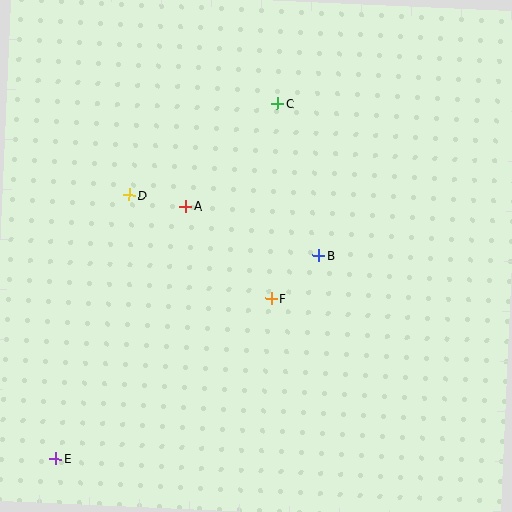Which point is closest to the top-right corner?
Point C is closest to the top-right corner.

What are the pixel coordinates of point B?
Point B is at (319, 255).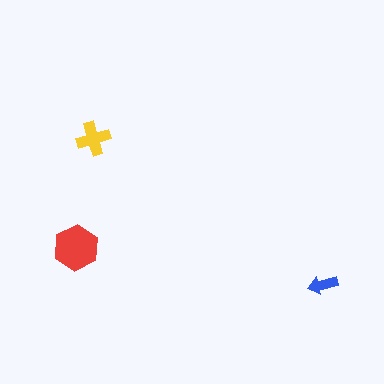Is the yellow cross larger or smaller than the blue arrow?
Larger.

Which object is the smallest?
The blue arrow.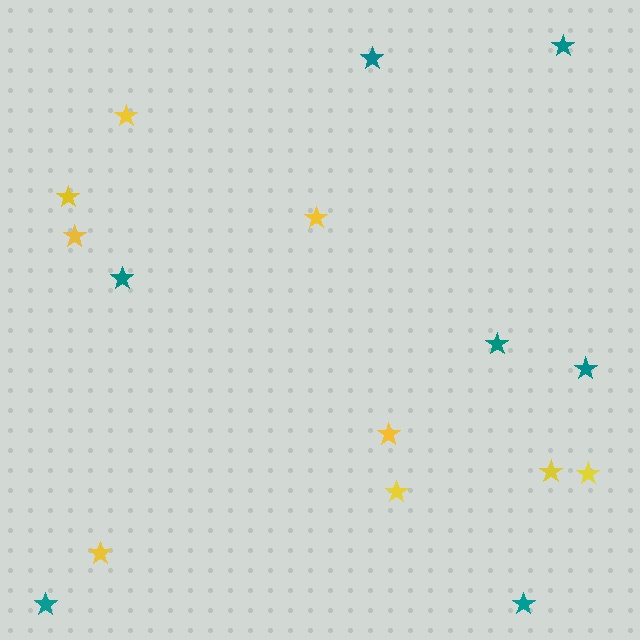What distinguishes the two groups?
There are 2 groups: one group of teal stars (7) and one group of yellow stars (9).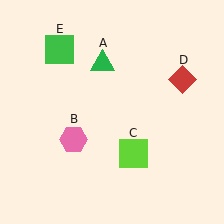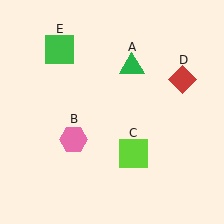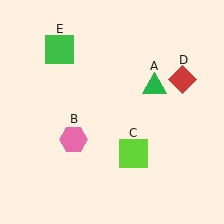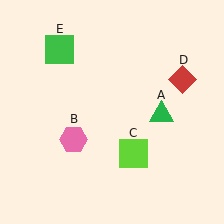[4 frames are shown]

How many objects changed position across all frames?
1 object changed position: green triangle (object A).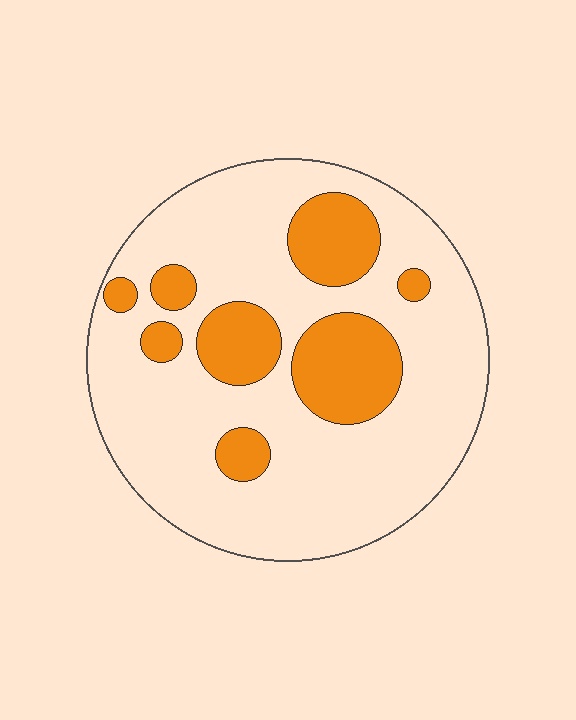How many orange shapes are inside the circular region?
8.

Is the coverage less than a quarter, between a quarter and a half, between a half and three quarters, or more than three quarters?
Less than a quarter.